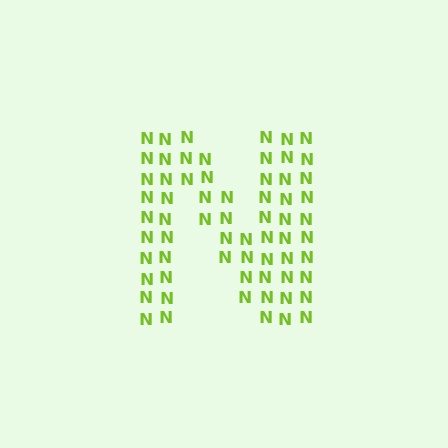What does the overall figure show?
The overall figure shows the letter N.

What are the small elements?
The small elements are letter N's.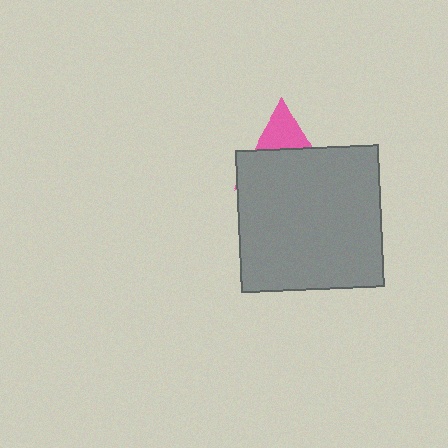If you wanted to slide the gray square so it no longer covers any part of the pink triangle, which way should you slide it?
Slide it down — that is the most direct way to separate the two shapes.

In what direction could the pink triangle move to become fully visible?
The pink triangle could move up. That would shift it out from behind the gray square entirely.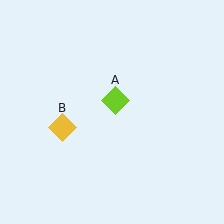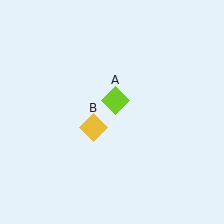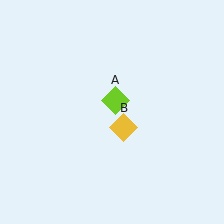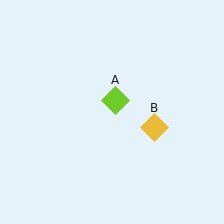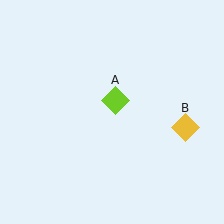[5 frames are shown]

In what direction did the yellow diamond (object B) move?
The yellow diamond (object B) moved right.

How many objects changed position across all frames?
1 object changed position: yellow diamond (object B).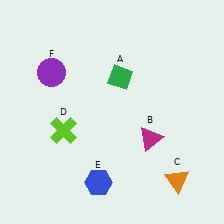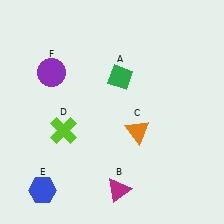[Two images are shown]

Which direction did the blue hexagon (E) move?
The blue hexagon (E) moved left.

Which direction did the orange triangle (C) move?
The orange triangle (C) moved up.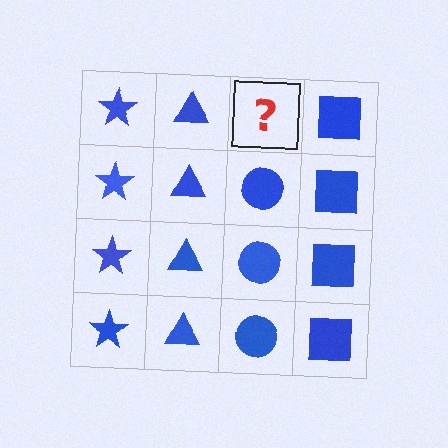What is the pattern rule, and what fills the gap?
The rule is that each column has a consistent shape. The gap should be filled with a blue circle.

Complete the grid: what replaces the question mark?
The question mark should be replaced with a blue circle.